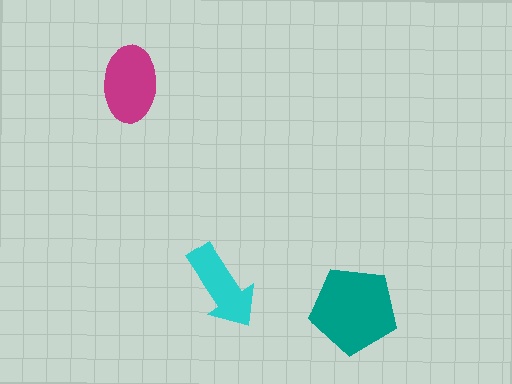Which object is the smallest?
The cyan arrow.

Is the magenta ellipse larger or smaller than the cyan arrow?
Larger.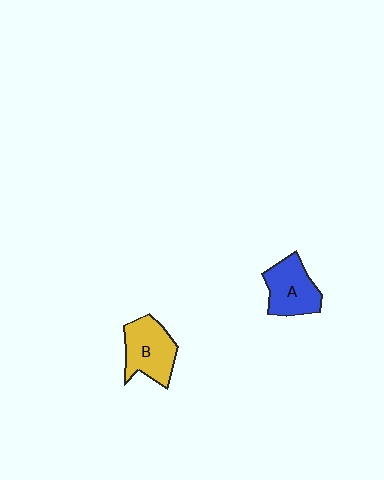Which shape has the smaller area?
Shape A (blue).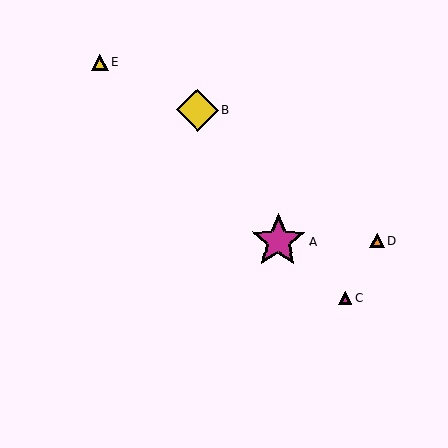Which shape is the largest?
The magenta star (labeled A) is the largest.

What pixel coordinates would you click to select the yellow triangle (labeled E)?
Click at (100, 62) to select the yellow triangle E.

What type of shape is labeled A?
Shape A is a magenta star.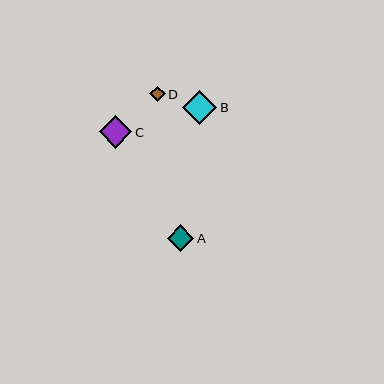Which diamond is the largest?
Diamond B is the largest with a size of approximately 34 pixels.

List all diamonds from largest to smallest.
From largest to smallest: B, C, A, D.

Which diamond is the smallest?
Diamond D is the smallest with a size of approximately 16 pixels.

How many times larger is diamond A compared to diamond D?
Diamond A is approximately 1.7 times the size of diamond D.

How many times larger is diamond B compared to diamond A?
Diamond B is approximately 1.3 times the size of diamond A.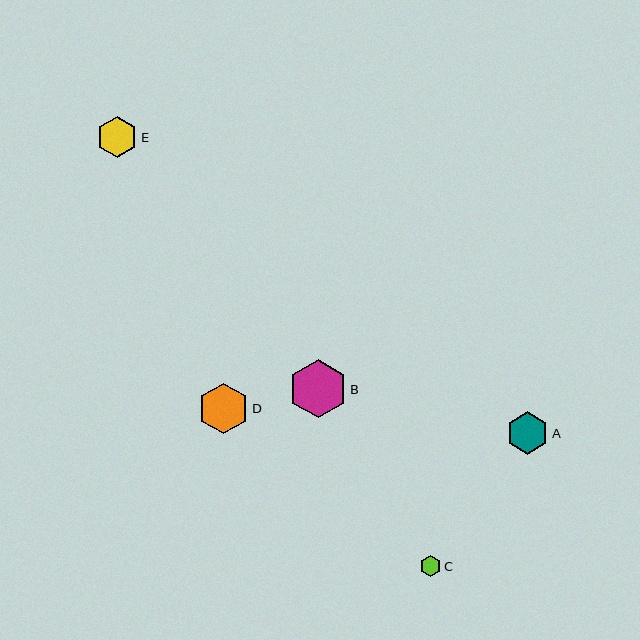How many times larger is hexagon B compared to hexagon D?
Hexagon B is approximately 1.2 times the size of hexagon D.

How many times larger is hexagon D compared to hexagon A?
Hexagon D is approximately 1.2 times the size of hexagon A.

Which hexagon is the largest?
Hexagon B is the largest with a size of approximately 58 pixels.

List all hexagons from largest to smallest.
From largest to smallest: B, D, A, E, C.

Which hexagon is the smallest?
Hexagon C is the smallest with a size of approximately 20 pixels.